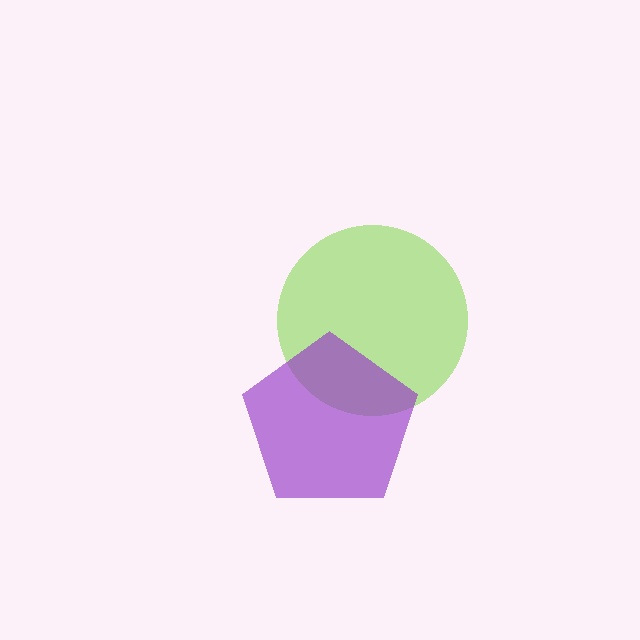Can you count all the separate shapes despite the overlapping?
Yes, there are 2 separate shapes.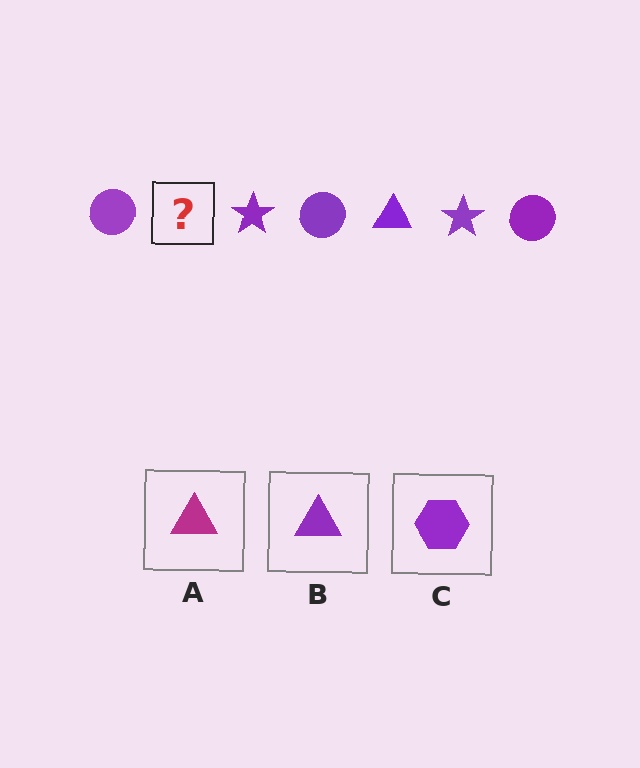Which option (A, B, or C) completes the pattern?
B.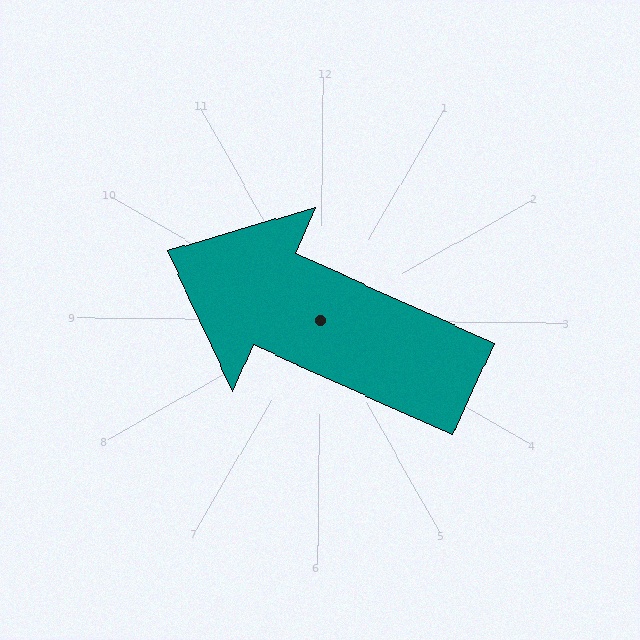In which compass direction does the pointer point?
Northwest.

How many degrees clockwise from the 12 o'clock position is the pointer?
Approximately 294 degrees.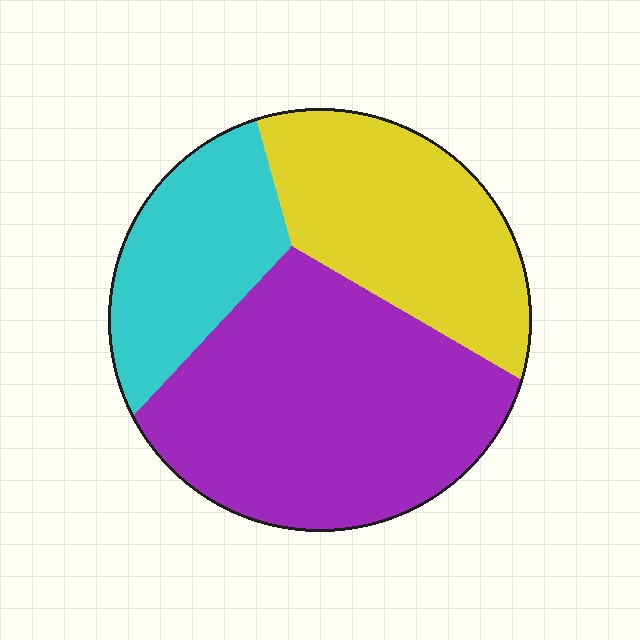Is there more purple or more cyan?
Purple.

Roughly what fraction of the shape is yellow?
Yellow covers 30% of the shape.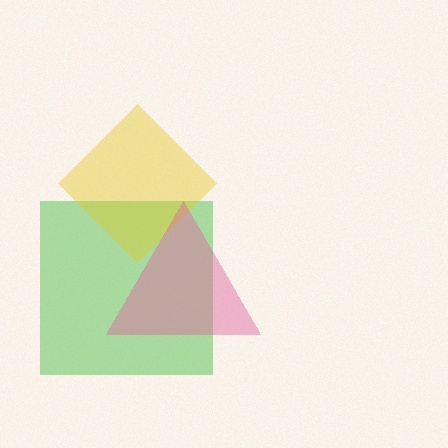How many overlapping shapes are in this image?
There are 3 overlapping shapes in the image.